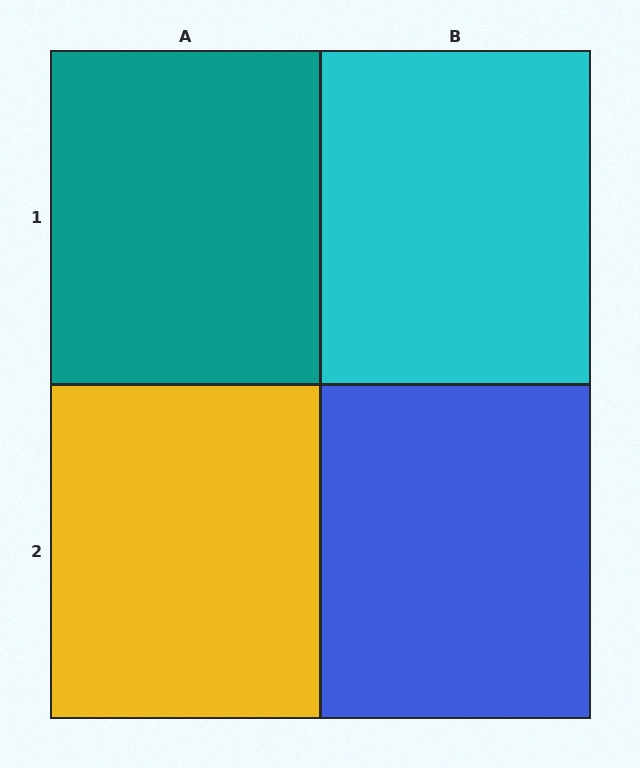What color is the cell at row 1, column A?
Teal.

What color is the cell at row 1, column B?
Cyan.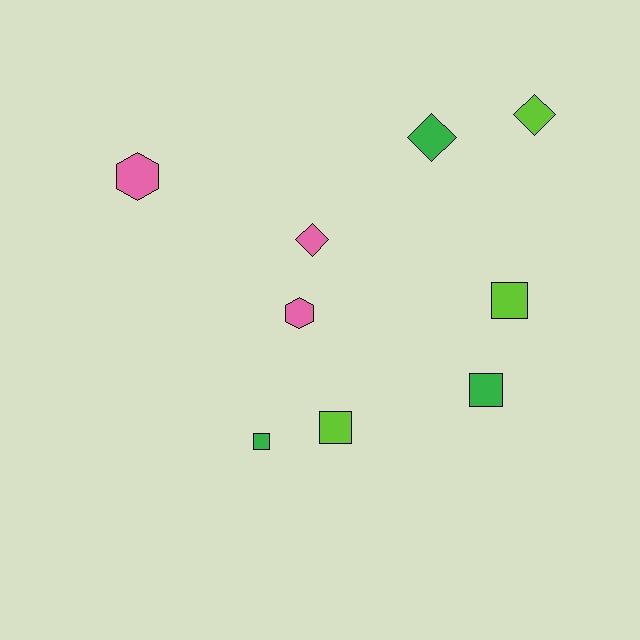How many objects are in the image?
There are 9 objects.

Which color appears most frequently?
Green, with 3 objects.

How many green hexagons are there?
There are no green hexagons.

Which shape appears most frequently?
Square, with 4 objects.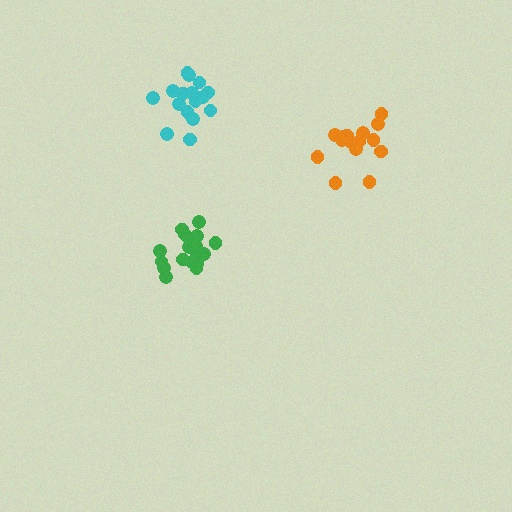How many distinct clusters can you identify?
There are 3 distinct clusters.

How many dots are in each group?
Group 1: 15 dots, Group 2: 19 dots, Group 3: 16 dots (50 total).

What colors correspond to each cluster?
The clusters are colored: orange, green, cyan.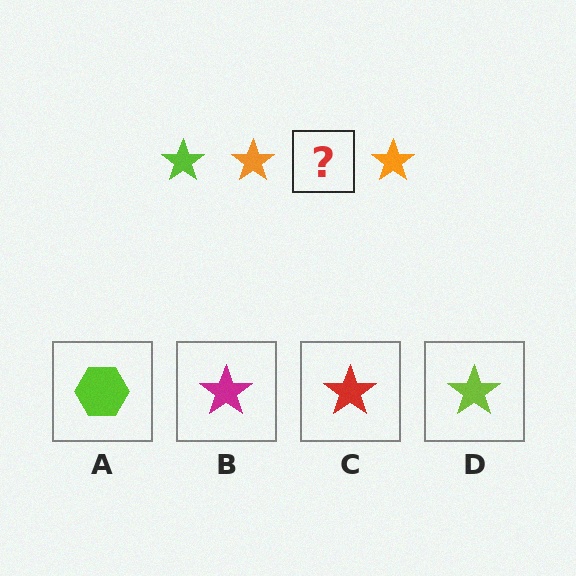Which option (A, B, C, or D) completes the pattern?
D.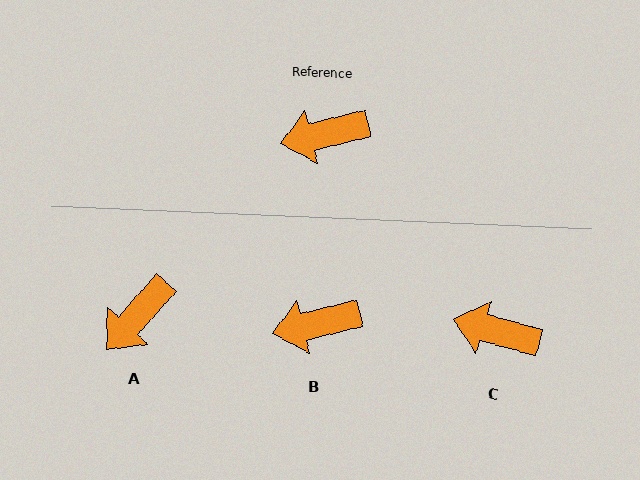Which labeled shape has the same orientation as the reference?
B.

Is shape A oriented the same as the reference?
No, it is off by about 35 degrees.